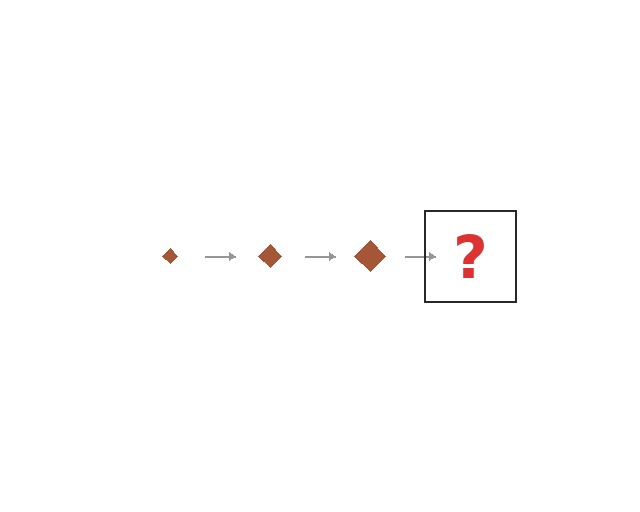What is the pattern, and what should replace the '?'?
The pattern is that the diamond gets progressively larger each step. The '?' should be a brown diamond, larger than the previous one.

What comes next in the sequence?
The next element should be a brown diamond, larger than the previous one.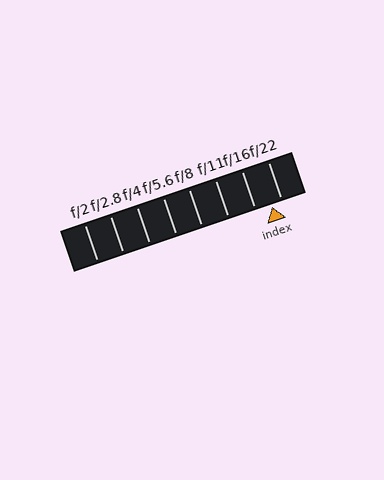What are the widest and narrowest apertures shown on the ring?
The widest aperture shown is f/2 and the narrowest is f/22.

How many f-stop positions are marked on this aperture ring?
There are 8 f-stop positions marked.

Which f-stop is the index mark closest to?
The index mark is closest to f/22.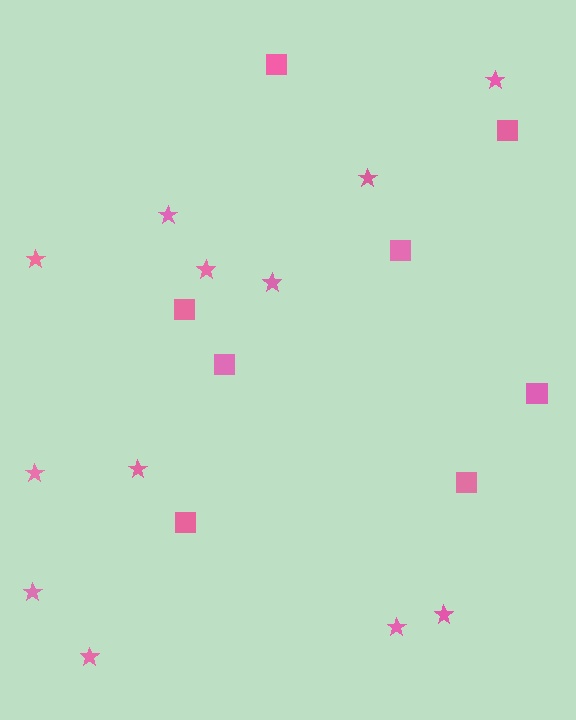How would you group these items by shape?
There are 2 groups: one group of stars (12) and one group of squares (8).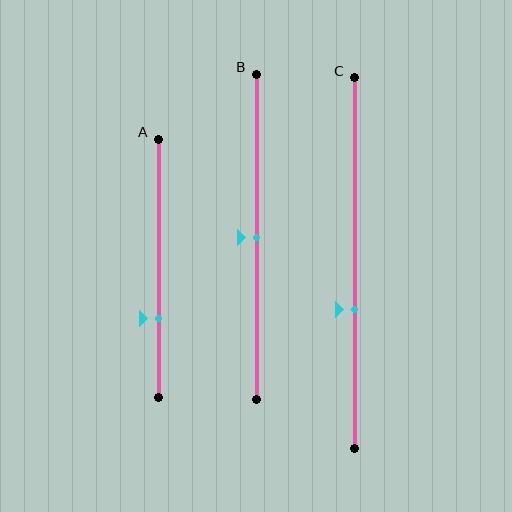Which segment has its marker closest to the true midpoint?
Segment B has its marker closest to the true midpoint.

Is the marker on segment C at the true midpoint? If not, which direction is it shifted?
No, the marker on segment C is shifted downward by about 13% of the segment length.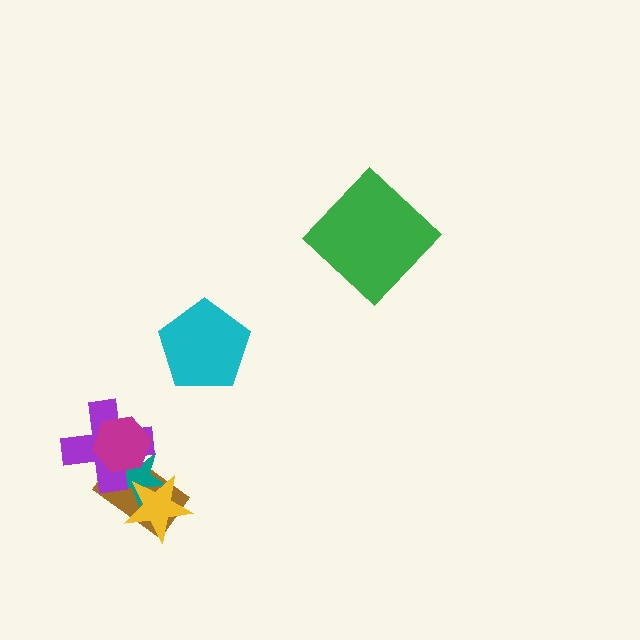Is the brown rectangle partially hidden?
Yes, it is partially covered by another shape.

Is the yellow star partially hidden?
No, no other shape covers it.